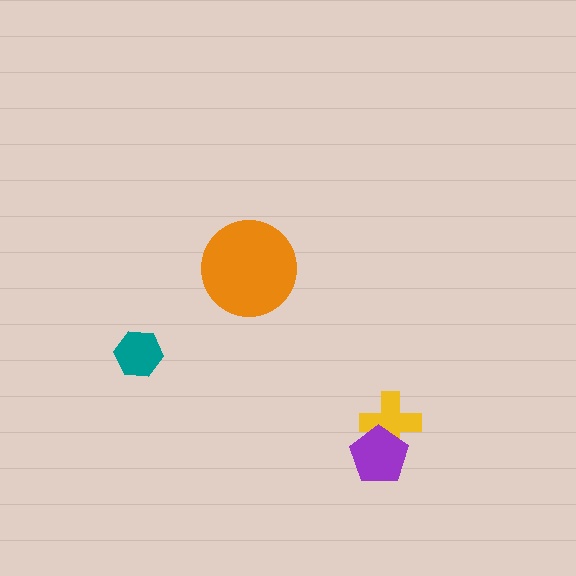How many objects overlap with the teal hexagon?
0 objects overlap with the teal hexagon.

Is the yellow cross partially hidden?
Yes, it is partially covered by another shape.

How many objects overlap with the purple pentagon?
1 object overlaps with the purple pentagon.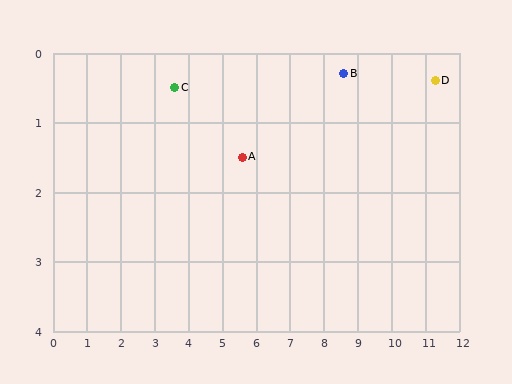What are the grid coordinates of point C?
Point C is at approximately (3.6, 0.5).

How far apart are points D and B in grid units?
Points D and B are about 2.7 grid units apart.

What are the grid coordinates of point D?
Point D is at approximately (11.3, 0.4).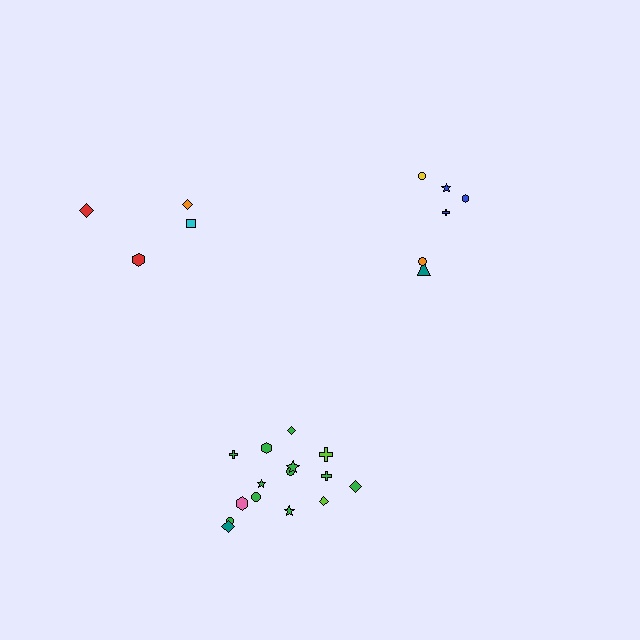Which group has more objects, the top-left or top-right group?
The top-right group.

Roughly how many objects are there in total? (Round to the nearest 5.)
Roughly 25 objects in total.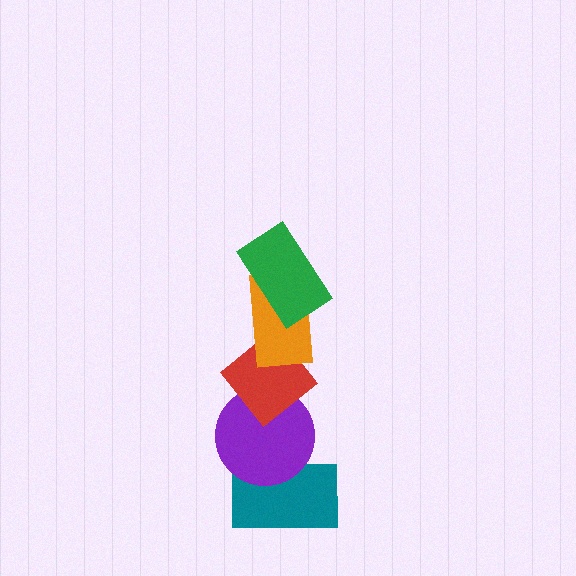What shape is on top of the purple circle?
The red diamond is on top of the purple circle.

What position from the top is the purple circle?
The purple circle is 4th from the top.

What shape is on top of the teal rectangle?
The purple circle is on top of the teal rectangle.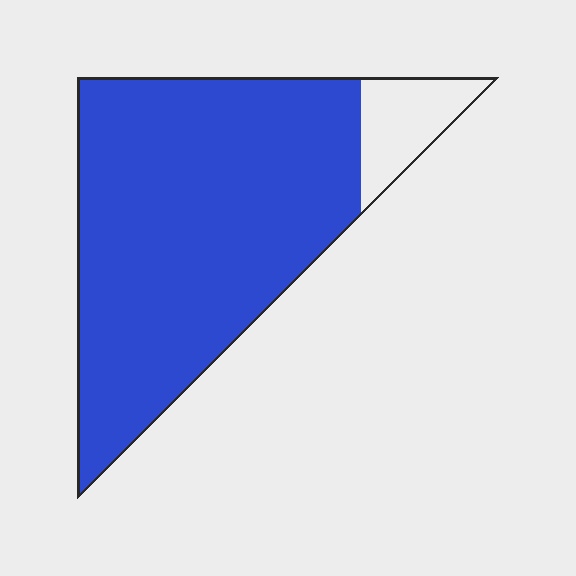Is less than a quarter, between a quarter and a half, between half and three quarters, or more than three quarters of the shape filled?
More than three quarters.